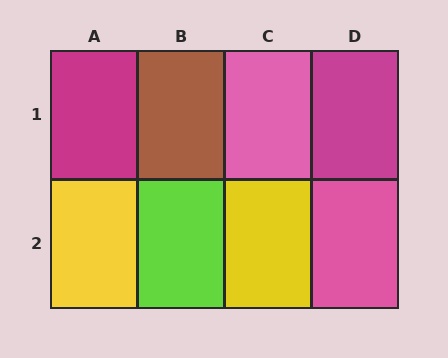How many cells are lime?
1 cell is lime.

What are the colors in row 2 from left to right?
Yellow, lime, yellow, pink.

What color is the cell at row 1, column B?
Brown.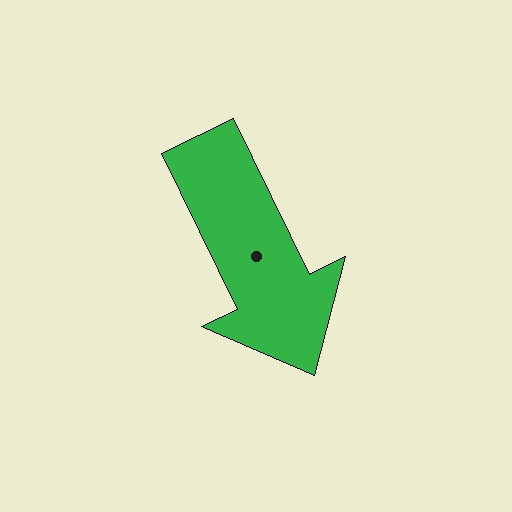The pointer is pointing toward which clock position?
Roughly 5 o'clock.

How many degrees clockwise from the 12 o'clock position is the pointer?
Approximately 154 degrees.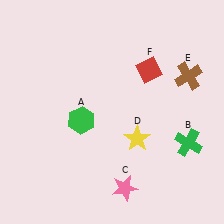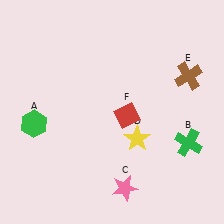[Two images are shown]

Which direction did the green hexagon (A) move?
The green hexagon (A) moved left.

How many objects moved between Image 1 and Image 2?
2 objects moved between the two images.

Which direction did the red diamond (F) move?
The red diamond (F) moved down.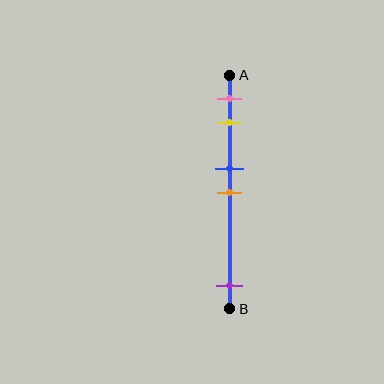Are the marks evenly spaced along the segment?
No, the marks are not evenly spaced.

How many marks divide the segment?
There are 5 marks dividing the segment.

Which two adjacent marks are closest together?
The blue and orange marks are the closest adjacent pair.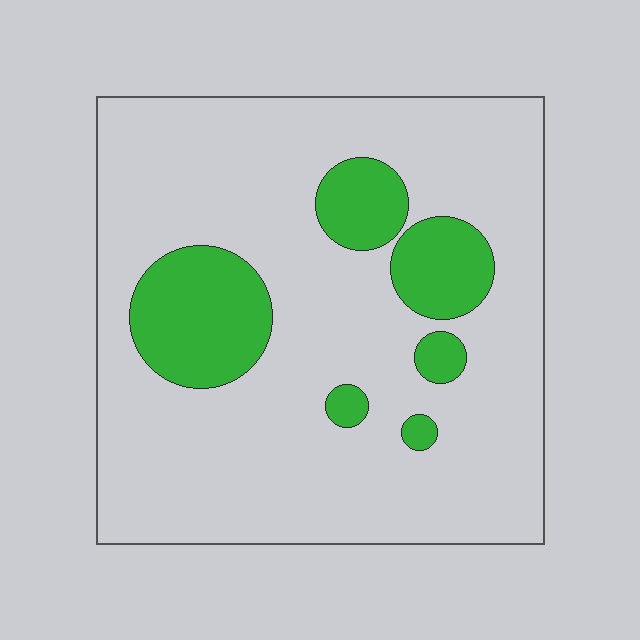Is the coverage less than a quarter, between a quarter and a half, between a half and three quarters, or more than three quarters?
Less than a quarter.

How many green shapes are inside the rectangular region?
6.